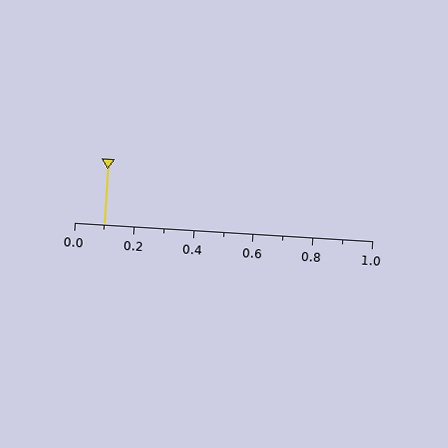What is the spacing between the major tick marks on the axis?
The major ticks are spaced 0.2 apart.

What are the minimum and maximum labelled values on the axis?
The axis runs from 0.0 to 1.0.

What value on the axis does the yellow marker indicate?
The marker indicates approximately 0.1.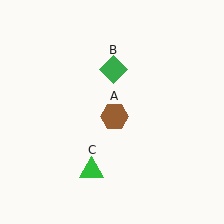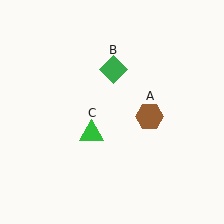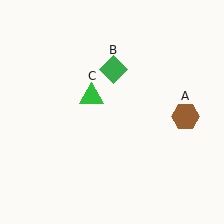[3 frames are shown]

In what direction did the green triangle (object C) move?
The green triangle (object C) moved up.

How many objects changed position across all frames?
2 objects changed position: brown hexagon (object A), green triangle (object C).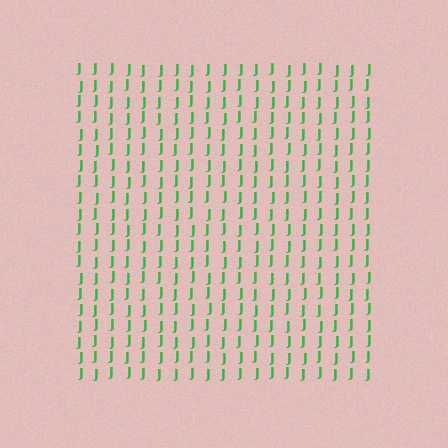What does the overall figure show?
The overall figure shows a square.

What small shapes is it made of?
It is made of small letter J's.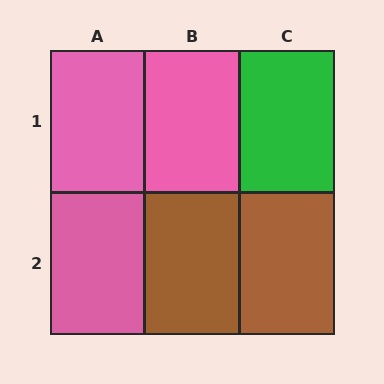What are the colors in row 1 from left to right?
Pink, pink, green.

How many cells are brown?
2 cells are brown.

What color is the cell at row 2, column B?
Brown.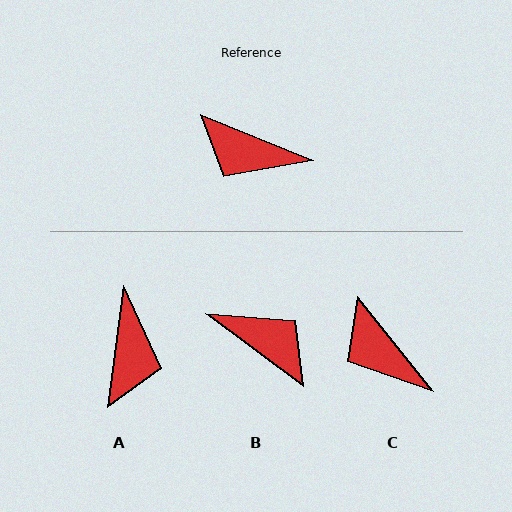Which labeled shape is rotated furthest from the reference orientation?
B, about 166 degrees away.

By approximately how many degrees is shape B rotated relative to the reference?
Approximately 166 degrees counter-clockwise.